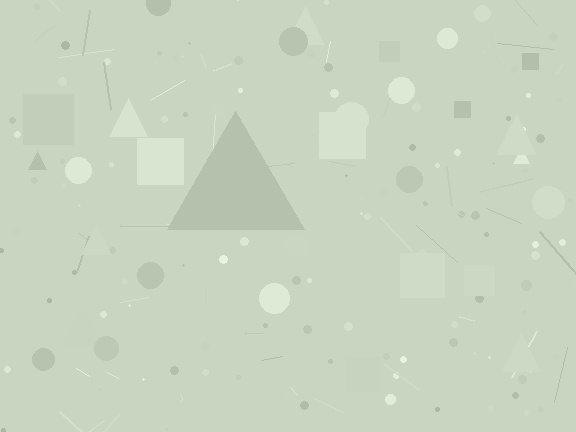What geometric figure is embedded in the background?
A triangle is embedded in the background.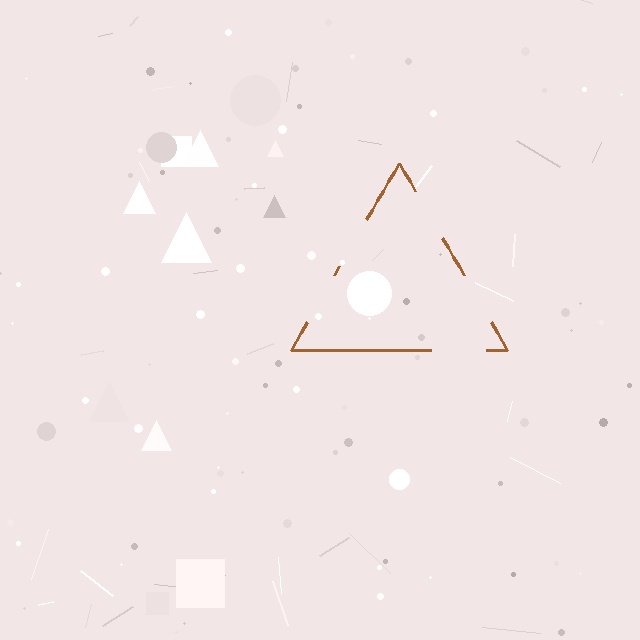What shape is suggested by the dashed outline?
The dashed outline suggests a triangle.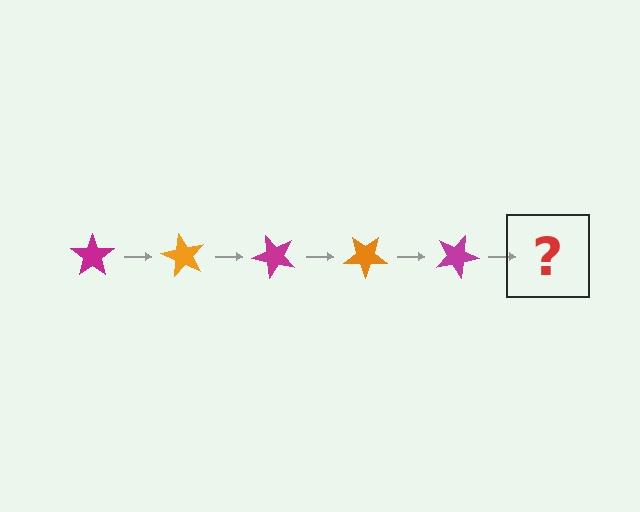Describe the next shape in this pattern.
It should be an orange star, rotated 300 degrees from the start.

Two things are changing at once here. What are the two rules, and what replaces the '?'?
The two rules are that it rotates 60 degrees each step and the color cycles through magenta and orange. The '?' should be an orange star, rotated 300 degrees from the start.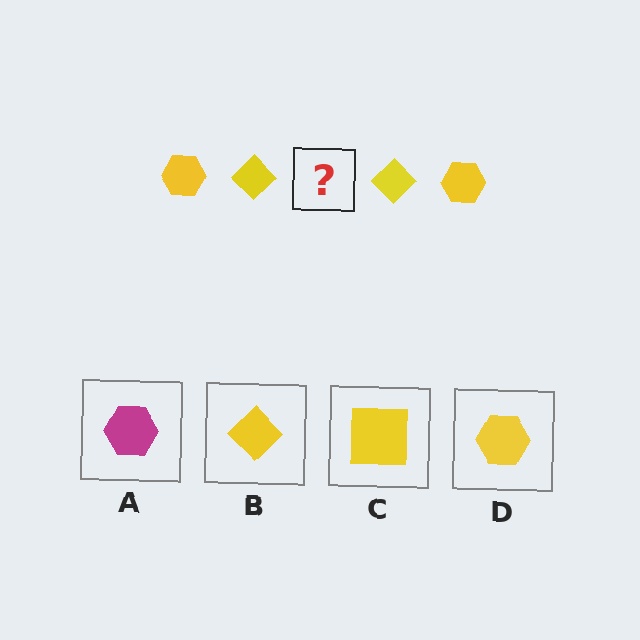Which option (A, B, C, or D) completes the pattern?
D.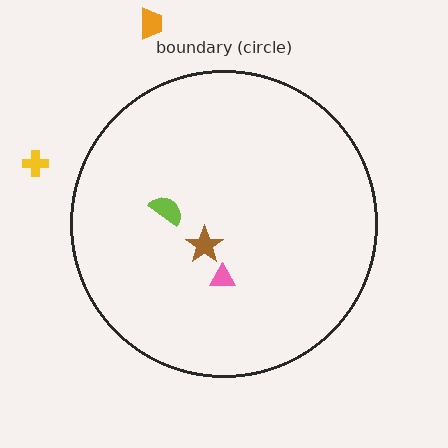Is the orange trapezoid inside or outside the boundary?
Outside.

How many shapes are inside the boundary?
3 inside, 2 outside.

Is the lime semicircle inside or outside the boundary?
Inside.